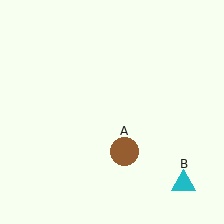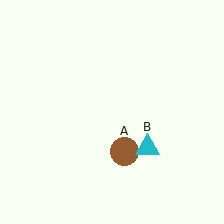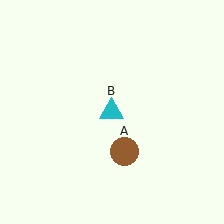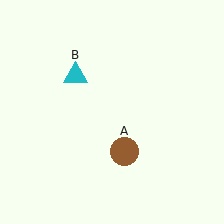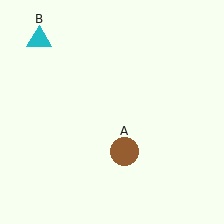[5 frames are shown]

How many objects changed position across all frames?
1 object changed position: cyan triangle (object B).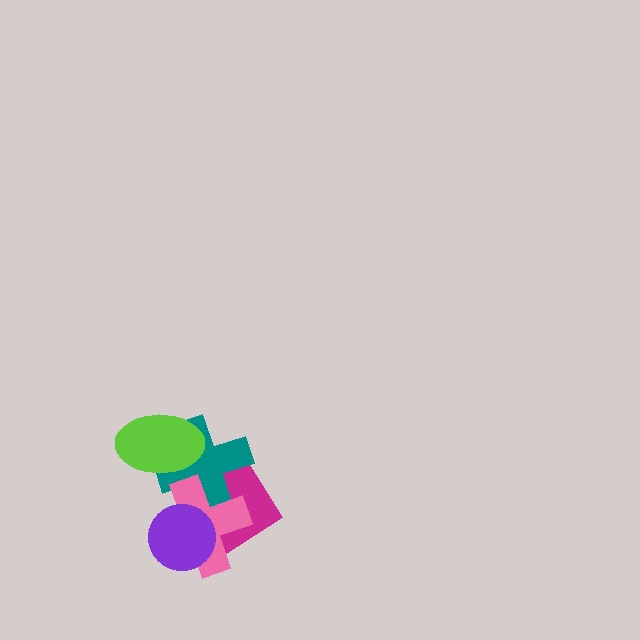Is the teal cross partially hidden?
Yes, it is partially covered by another shape.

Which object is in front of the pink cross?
The purple circle is in front of the pink cross.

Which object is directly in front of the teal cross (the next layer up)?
The pink cross is directly in front of the teal cross.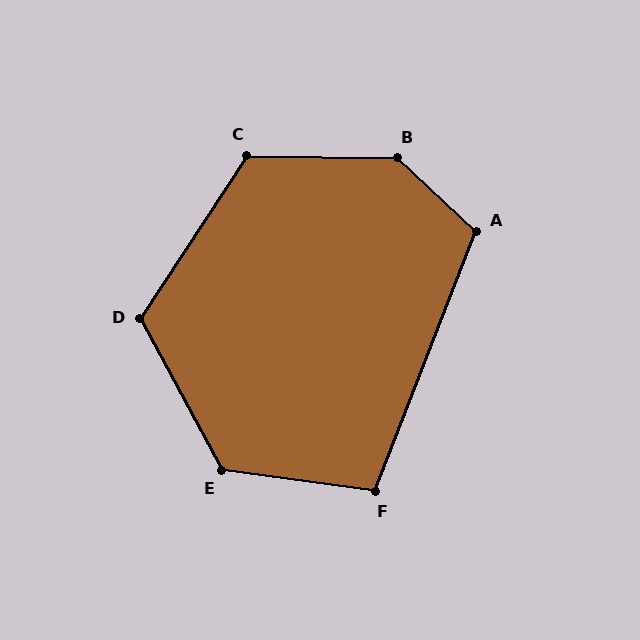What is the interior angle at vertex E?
Approximately 126 degrees (obtuse).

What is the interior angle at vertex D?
Approximately 119 degrees (obtuse).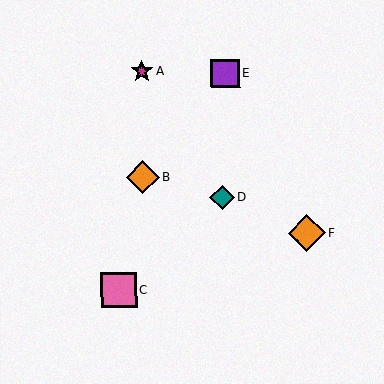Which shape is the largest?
The orange diamond (labeled F) is the largest.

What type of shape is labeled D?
Shape D is a teal diamond.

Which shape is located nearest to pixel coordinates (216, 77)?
The purple square (labeled E) at (226, 73) is nearest to that location.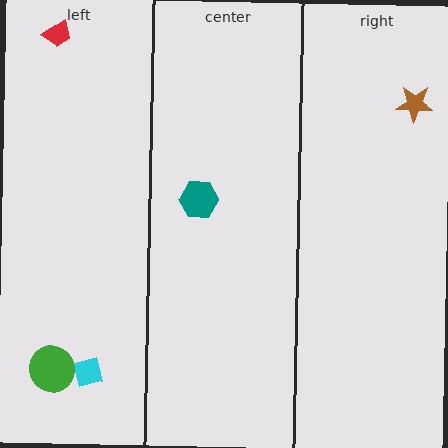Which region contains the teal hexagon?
The center region.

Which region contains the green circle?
The left region.